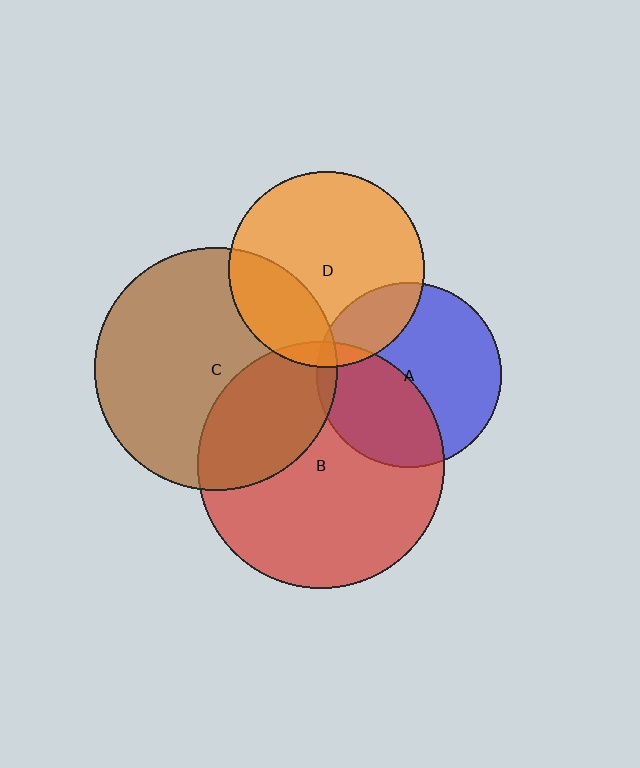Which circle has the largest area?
Circle B (red).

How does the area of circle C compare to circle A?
Approximately 1.7 times.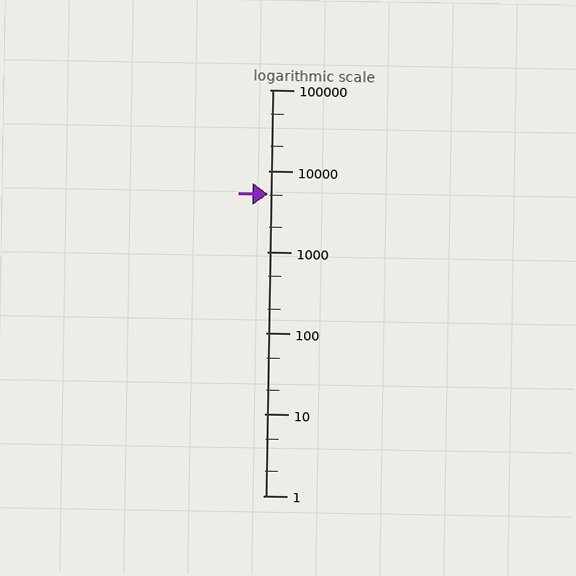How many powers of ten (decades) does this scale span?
The scale spans 5 decades, from 1 to 100000.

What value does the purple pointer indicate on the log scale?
The pointer indicates approximately 5200.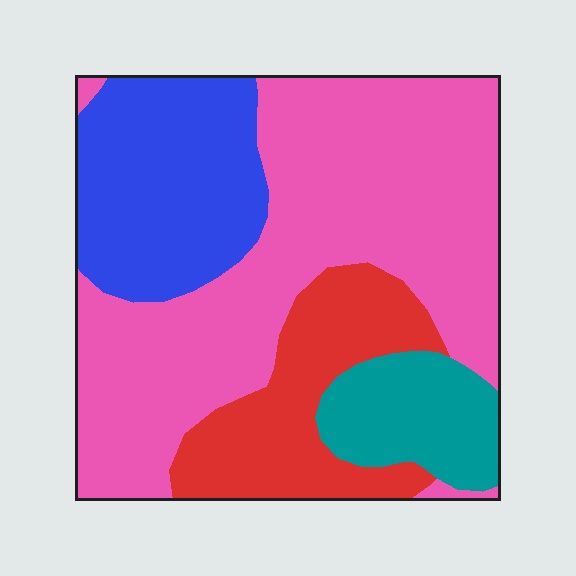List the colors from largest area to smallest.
From largest to smallest: pink, blue, red, teal.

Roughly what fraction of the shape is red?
Red takes up less than a quarter of the shape.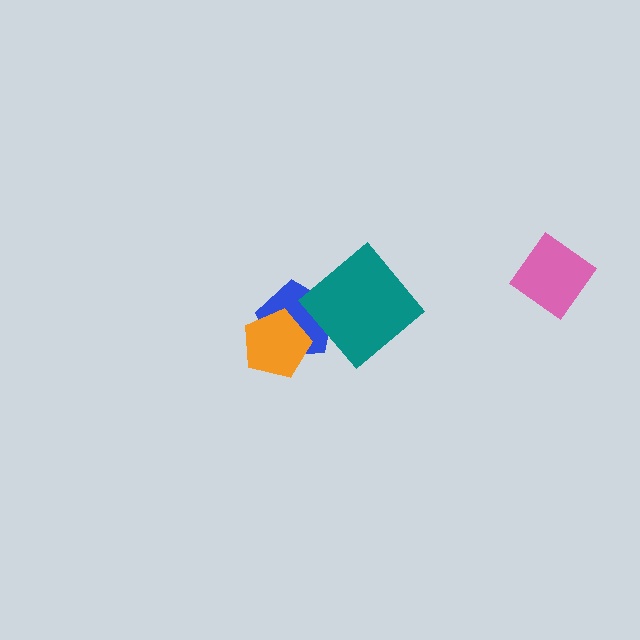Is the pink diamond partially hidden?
No, no other shape covers it.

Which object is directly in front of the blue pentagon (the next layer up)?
The orange pentagon is directly in front of the blue pentagon.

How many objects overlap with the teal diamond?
1 object overlaps with the teal diamond.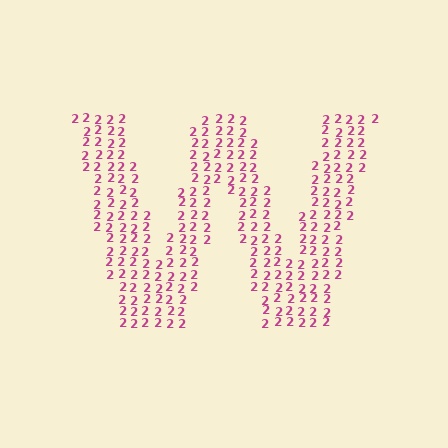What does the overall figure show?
The overall figure shows the letter W.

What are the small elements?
The small elements are digit 2's.